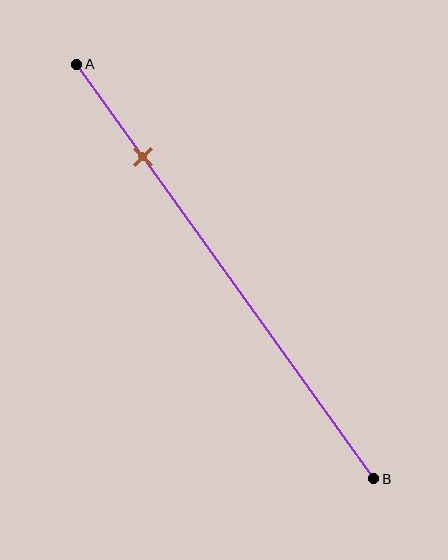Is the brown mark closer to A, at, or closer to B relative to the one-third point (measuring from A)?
The brown mark is closer to point A than the one-third point of segment AB.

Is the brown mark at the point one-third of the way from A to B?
No, the mark is at about 20% from A, not at the 33% one-third point.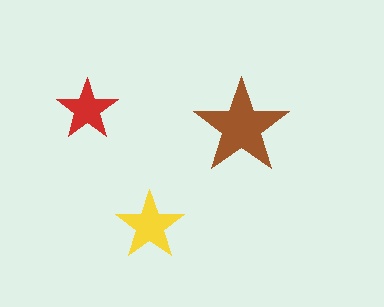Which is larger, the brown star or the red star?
The brown one.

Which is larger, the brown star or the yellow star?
The brown one.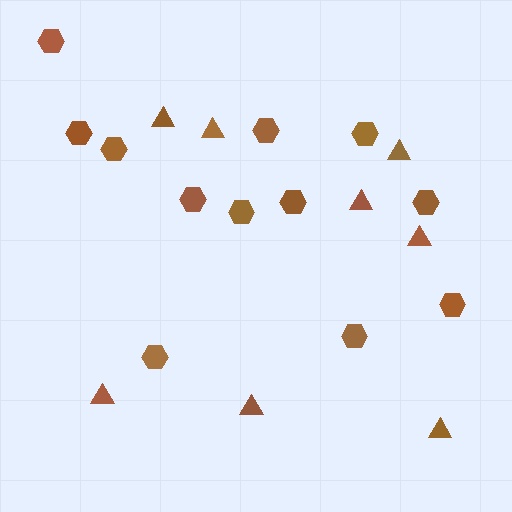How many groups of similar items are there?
There are 2 groups: one group of hexagons (12) and one group of triangles (8).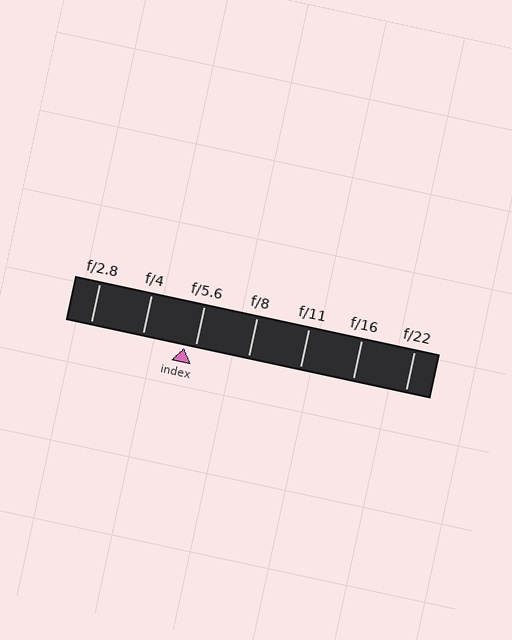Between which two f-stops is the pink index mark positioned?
The index mark is between f/4 and f/5.6.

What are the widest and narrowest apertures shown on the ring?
The widest aperture shown is f/2.8 and the narrowest is f/22.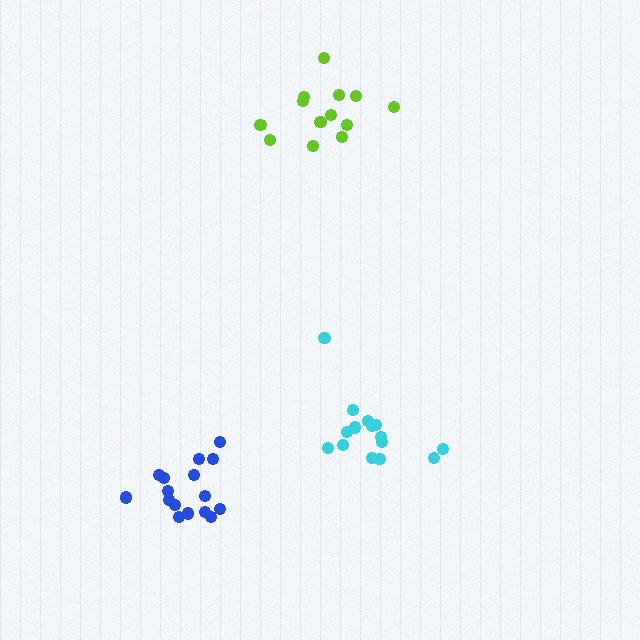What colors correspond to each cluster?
The clusters are colored: lime, cyan, blue.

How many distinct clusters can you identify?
There are 3 distinct clusters.